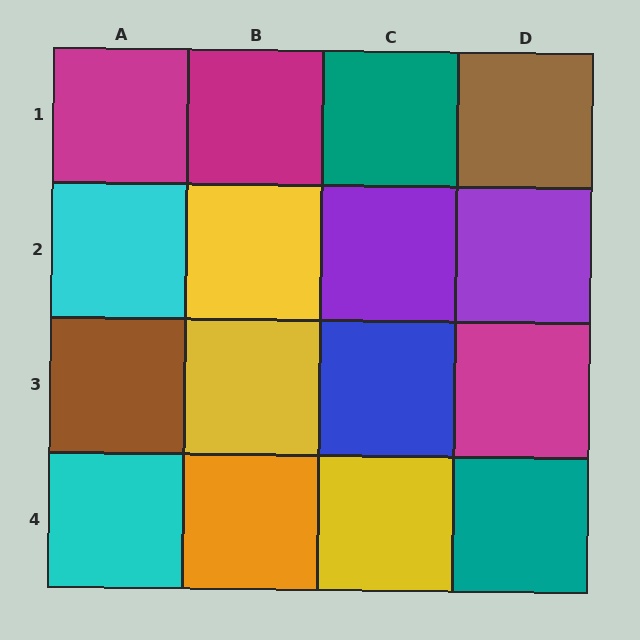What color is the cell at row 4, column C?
Yellow.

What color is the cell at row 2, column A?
Cyan.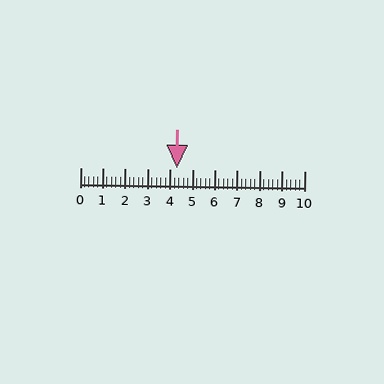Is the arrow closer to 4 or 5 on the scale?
The arrow is closer to 4.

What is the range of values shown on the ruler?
The ruler shows values from 0 to 10.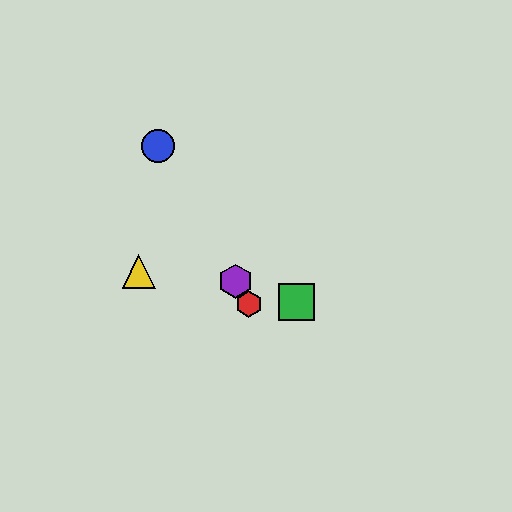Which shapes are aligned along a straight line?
The red hexagon, the blue circle, the purple hexagon are aligned along a straight line.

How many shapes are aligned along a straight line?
3 shapes (the red hexagon, the blue circle, the purple hexagon) are aligned along a straight line.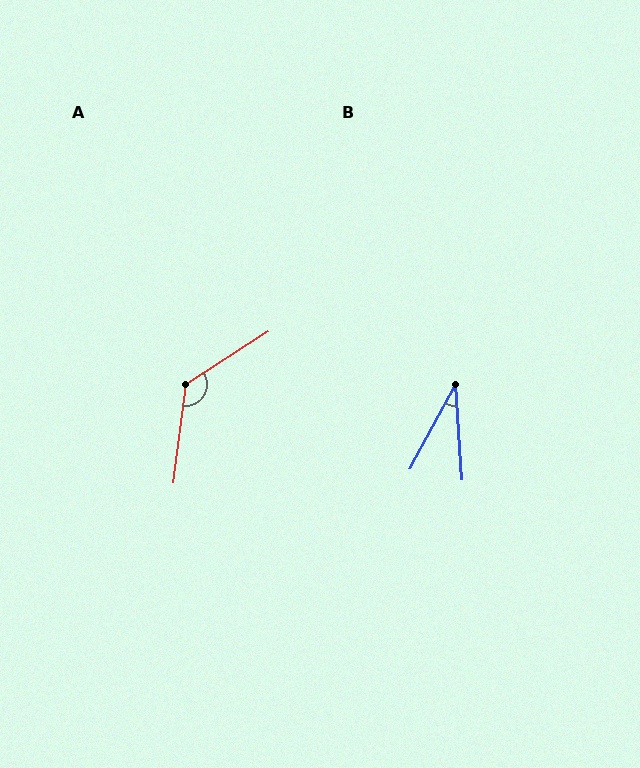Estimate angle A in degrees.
Approximately 130 degrees.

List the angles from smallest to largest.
B (32°), A (130°).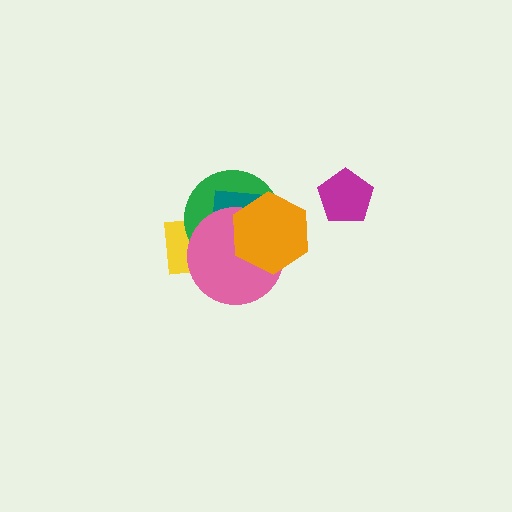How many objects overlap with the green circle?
4 objects overlap with the green circle.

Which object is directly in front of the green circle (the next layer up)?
The teal rectangle is directly in front of the green circle.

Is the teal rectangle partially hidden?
Yes, it is partially covered by another shape.